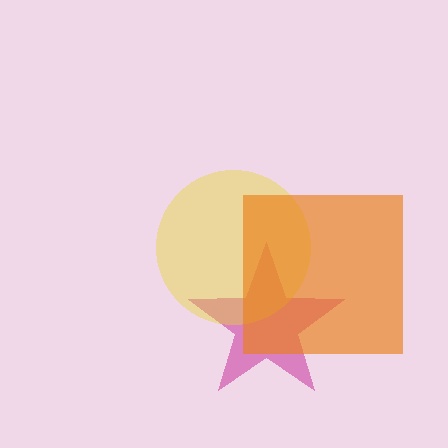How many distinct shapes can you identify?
There are 3 distinct shapes: a magenta star, a yellow circle, an orange square.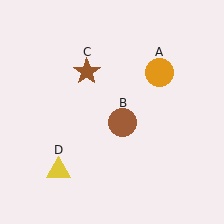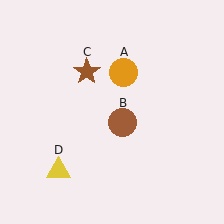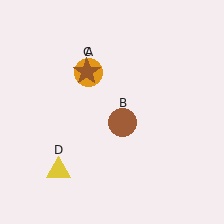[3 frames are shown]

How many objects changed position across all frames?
1 object changed position: orange circle (object A).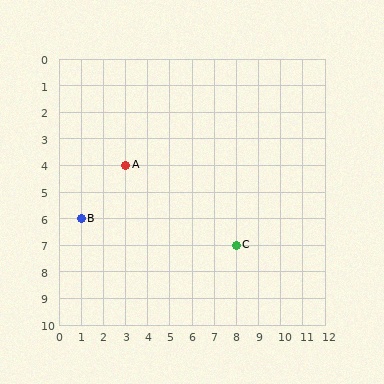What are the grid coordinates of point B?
Point B is at grid coordinates (1, 6).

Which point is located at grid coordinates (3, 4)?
Point A is at (3, 4).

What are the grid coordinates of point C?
Point C is at grid coordinates (8, 7).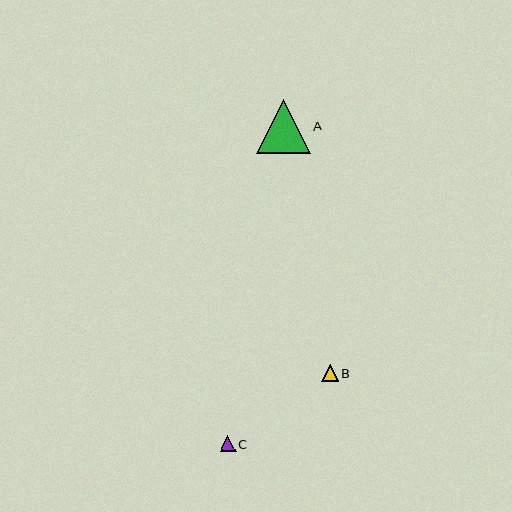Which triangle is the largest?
Triangle A is the largest with a size of approximately 54 pixels.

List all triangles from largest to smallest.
From largest to smallest: A, B, C.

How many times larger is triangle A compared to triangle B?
Triangle A is approximately 3.2 times the size of triangle B.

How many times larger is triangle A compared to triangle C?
Triangle A is approximately 3.5 times the size of triangle C.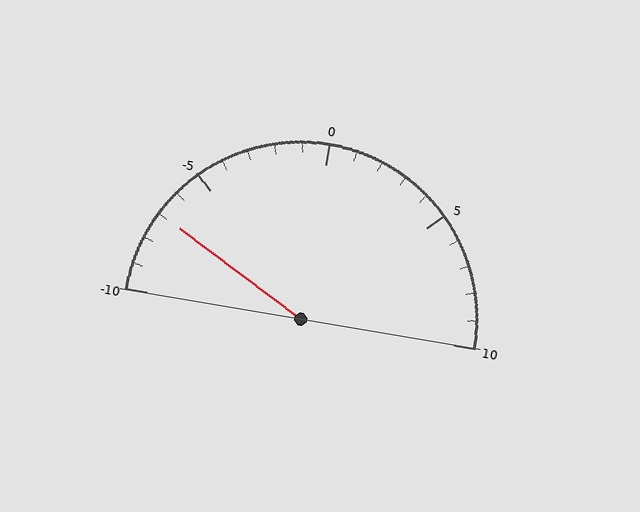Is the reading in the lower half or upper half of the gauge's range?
The reading is in the lower half of the range (-10 to 10).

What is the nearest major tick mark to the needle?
The nearest major tick mark is -5.